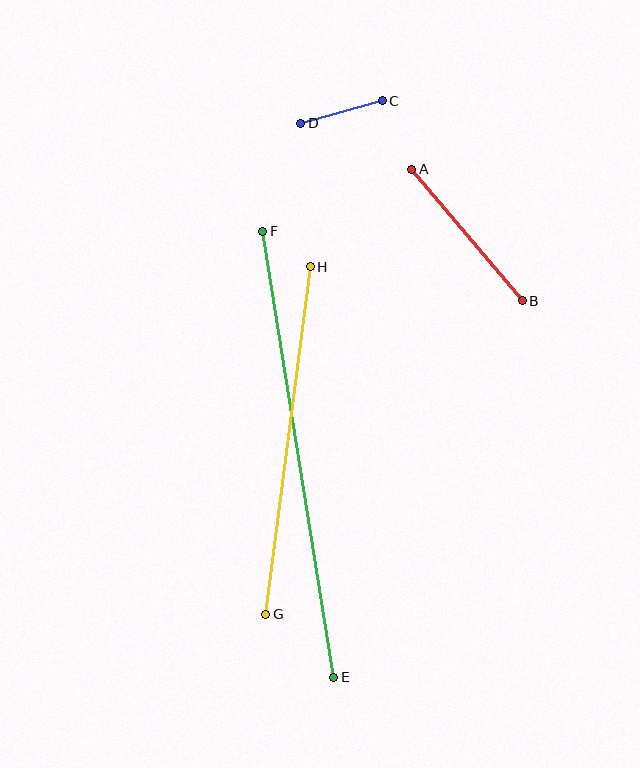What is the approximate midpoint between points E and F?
The midpoint is at approximately (298, 454) pixels.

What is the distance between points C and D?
The distance is approximately 84 pixels.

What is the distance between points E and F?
The distance is approximately 451 pixels.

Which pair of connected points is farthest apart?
Points E and F are farthest apart.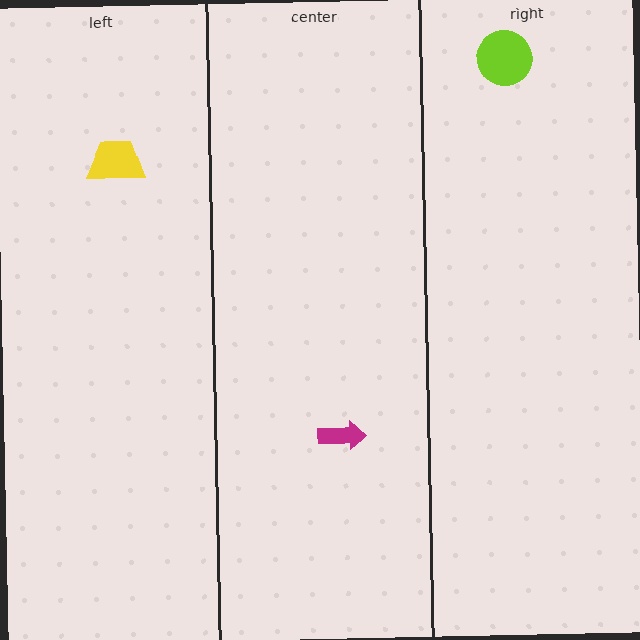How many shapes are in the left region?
1.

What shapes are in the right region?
The lime circle.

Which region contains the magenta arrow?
The center region.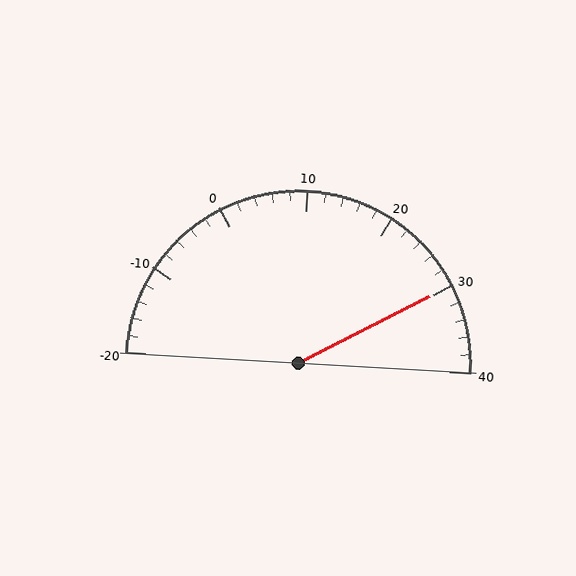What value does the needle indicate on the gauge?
The needle indicates approximately 30.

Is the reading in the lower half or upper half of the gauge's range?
The reading is in the upper half of the range (-20 to 40).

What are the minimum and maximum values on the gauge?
The gauge ranges from -20 to 40.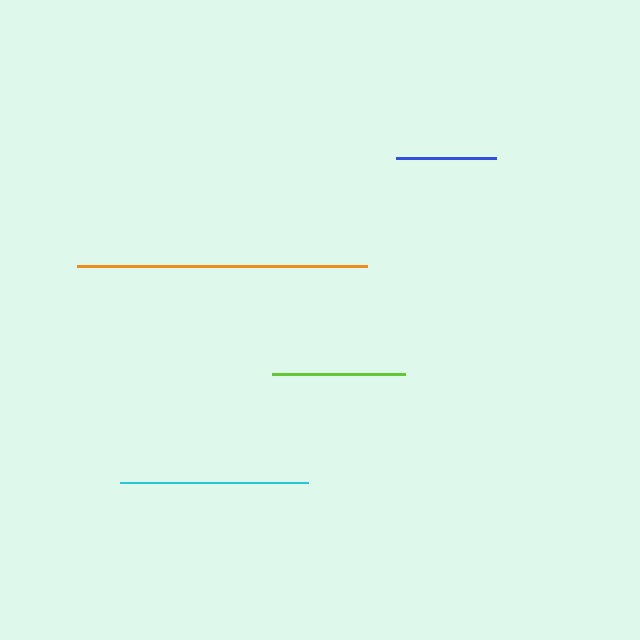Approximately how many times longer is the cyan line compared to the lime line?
The cyan line is approximately 1.4 times the length of the lime line.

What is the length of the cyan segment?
The cyan segment is approximately 188 pixels long.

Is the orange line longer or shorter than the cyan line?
The orange line is longer than the cyan line.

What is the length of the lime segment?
The lime segment is approximately 133 pixels long.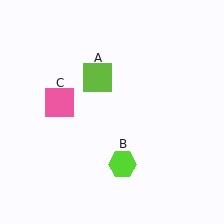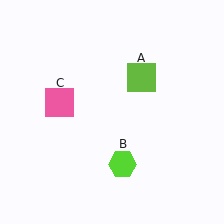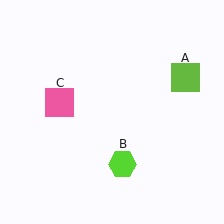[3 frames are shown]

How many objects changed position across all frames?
1 object changed position: lime square (object A).